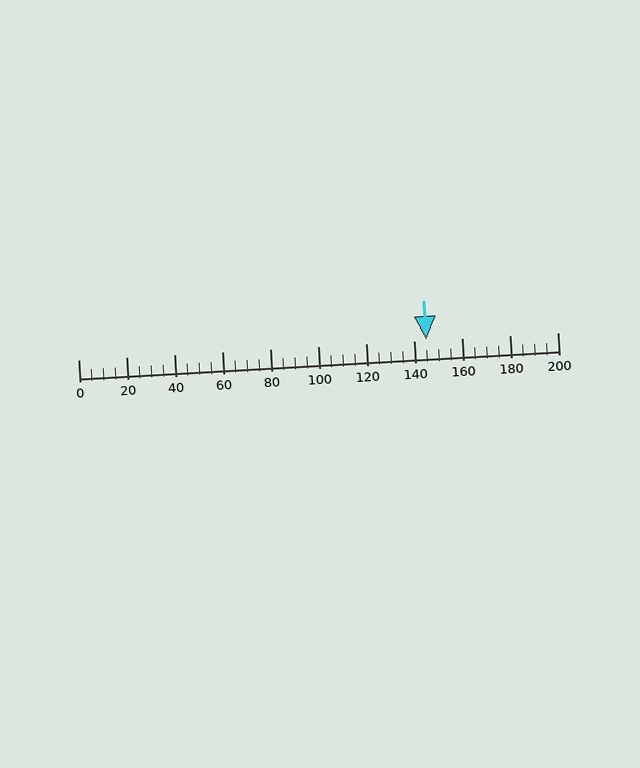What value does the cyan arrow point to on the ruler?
The cyan arrow points to approximately 145.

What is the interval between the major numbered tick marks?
The major tick marks are spaced 20 units apart.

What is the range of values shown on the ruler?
The ruler shows values from 0 to 200.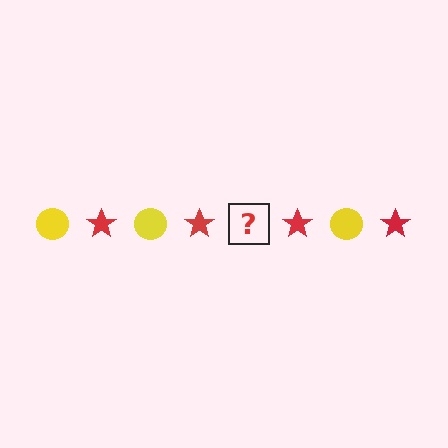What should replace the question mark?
The question mark should be replaced with a yellow circle.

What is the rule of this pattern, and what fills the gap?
The rule is that the pattern alternates between yellow circle and red star. The gap should be filled with a yellow circle.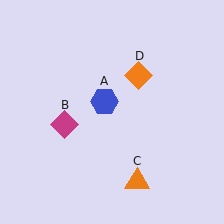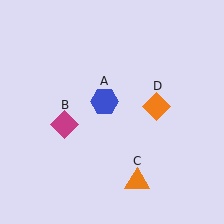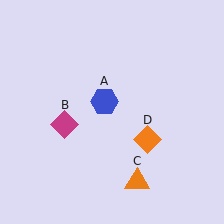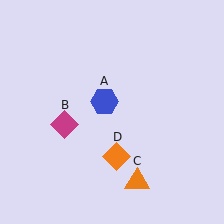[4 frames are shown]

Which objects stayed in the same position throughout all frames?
Blue hexagon (object A) and magenta diamond (object B) and orange triangle (object C) remained stationary.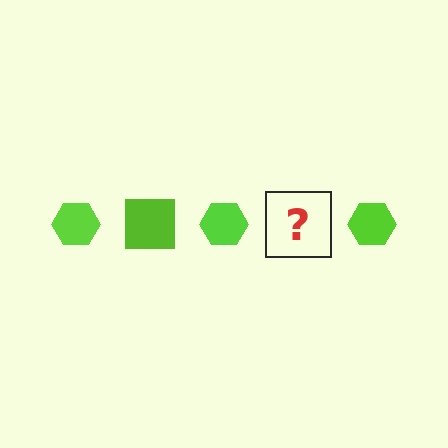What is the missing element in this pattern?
The missing element is a lime square.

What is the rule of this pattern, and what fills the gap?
The rule is that the pattern cycles through hexagon, square shapes in lime. The gap should be filled with a lime square.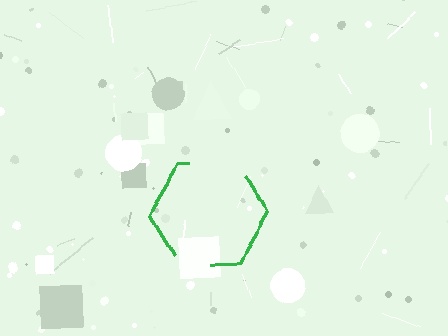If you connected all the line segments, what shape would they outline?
They would outline a hexagon.